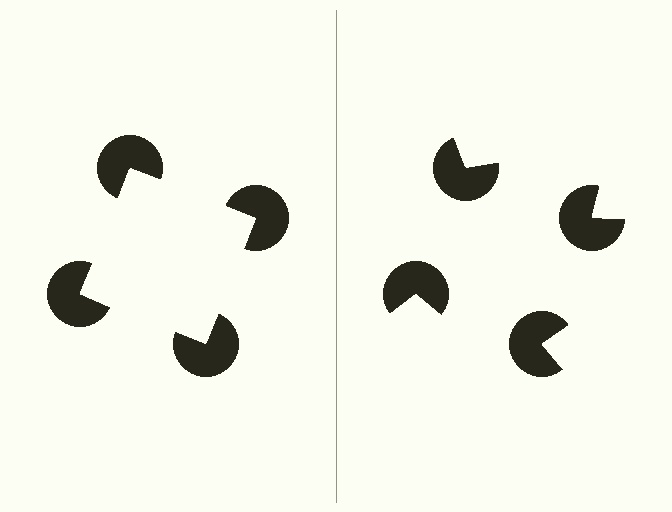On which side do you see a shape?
An illusory square appears on the left side. On the right side the wedge cuts are rotated, so no coherent shape forms.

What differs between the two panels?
The pac-man discs are positioned identically on both sides; only the wedge orientations differ. On the left they align to a square; on the right they are misaligned.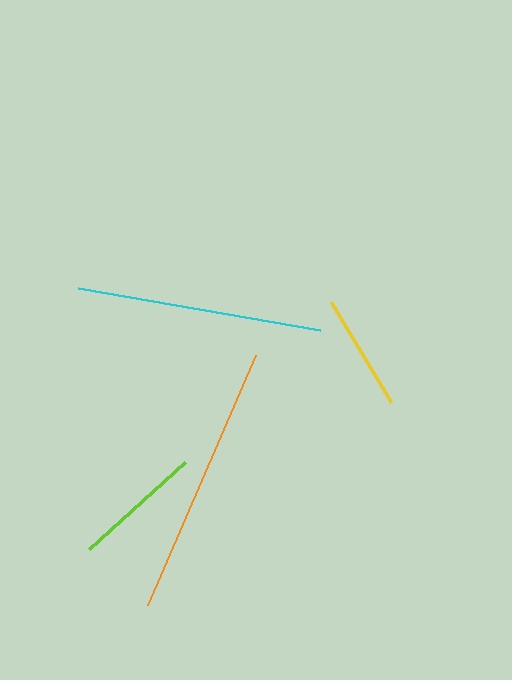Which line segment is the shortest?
The yellow line is the shortest at approximately 117 pixels.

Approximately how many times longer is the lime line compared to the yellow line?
The lime line is approximately 1.1 times the length of the yellow line.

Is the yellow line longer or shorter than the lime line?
The lime line is longer than the yellow line.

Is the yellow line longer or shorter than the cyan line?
The cyan line is longer than the yellow line.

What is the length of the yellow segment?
The yellow segment is approximately 117 pixels long.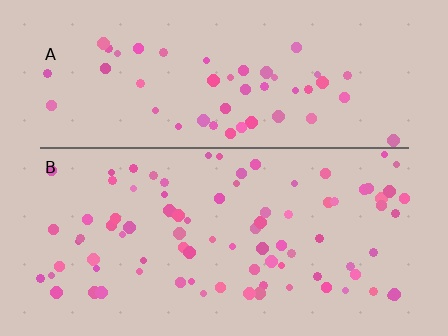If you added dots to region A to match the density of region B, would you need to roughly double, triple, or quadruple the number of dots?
Approximately double.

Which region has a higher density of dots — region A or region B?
B (the bottom).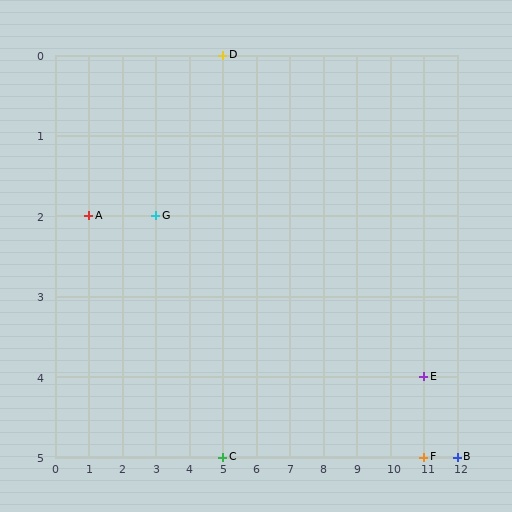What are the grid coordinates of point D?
Point D is at grid coordinates (5, 0).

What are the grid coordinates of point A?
Point A is at grid coordinates (1, 2).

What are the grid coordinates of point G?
Point G is at grid coordinates (3, 2).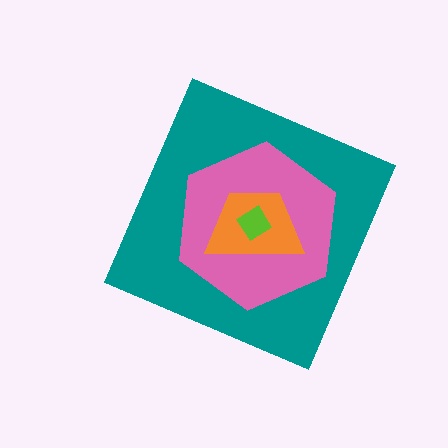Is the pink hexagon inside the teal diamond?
Yes.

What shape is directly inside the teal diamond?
The pink hexagon.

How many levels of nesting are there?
4.